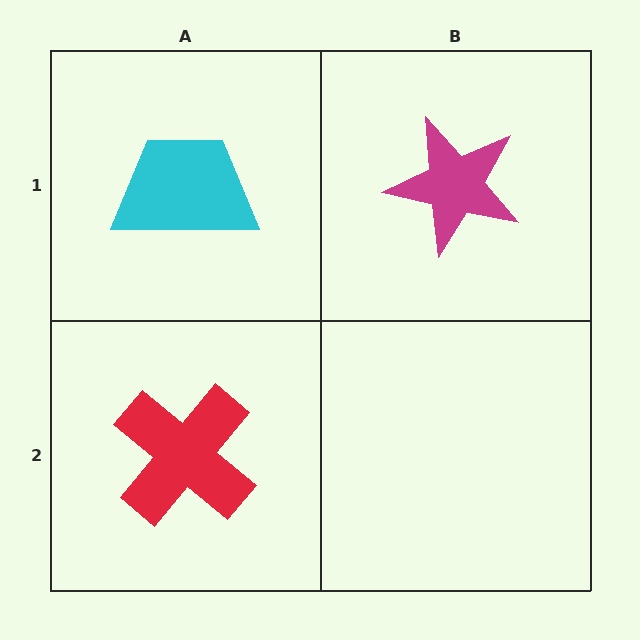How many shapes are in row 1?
2 shapes.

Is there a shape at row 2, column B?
No, that cell is empty.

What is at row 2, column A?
A red cross.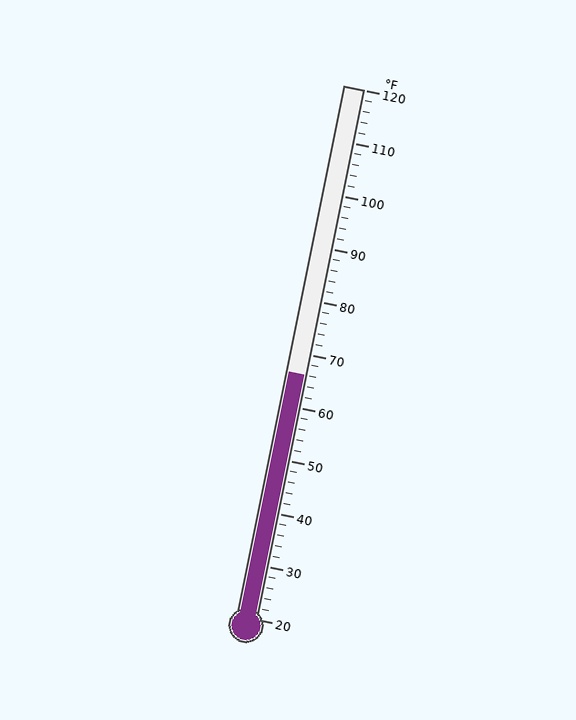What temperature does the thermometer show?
The thermometer shows approximately 66°F.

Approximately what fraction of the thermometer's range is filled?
The thermometer is filled to approximately 45% of its range.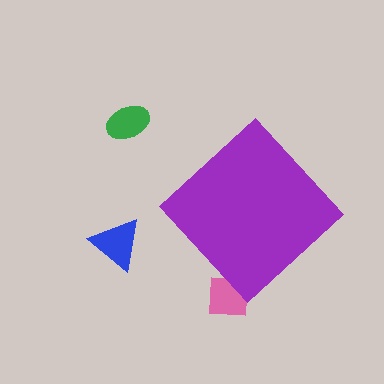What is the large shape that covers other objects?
A purple diamond.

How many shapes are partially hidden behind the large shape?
1 shape is partially hidden.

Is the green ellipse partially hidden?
No, the green ellipse is fully visible.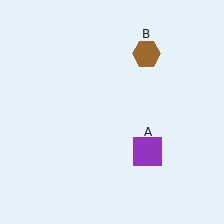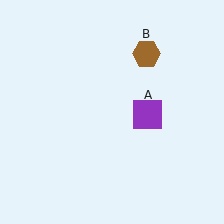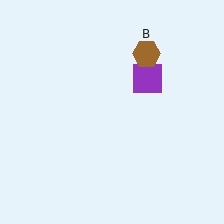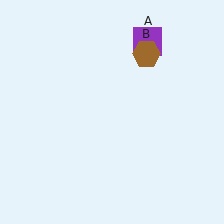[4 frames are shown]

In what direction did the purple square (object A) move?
The purple square (object A) moved up.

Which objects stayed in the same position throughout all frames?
Brown hexagon (object B) remained stationary.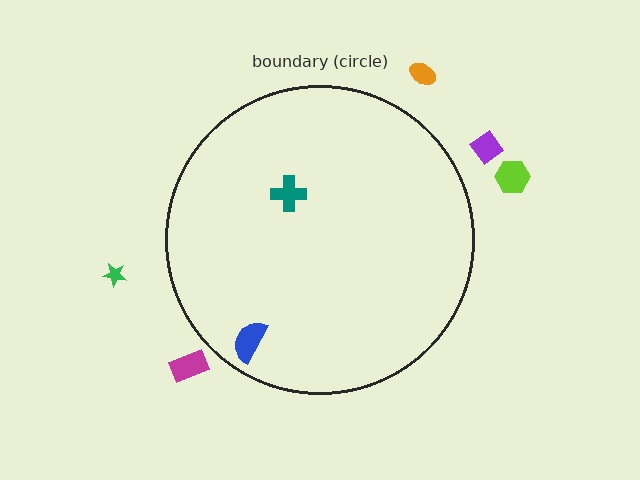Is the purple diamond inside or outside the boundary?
Outside.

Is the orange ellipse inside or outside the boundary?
Outside.